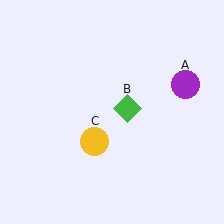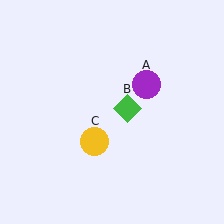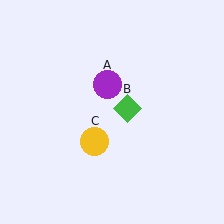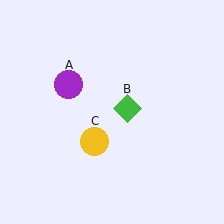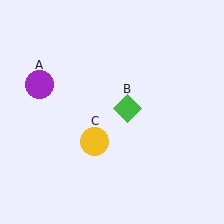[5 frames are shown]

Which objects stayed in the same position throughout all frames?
Green diamond (object B) and yellow circle (object C) remained stationary.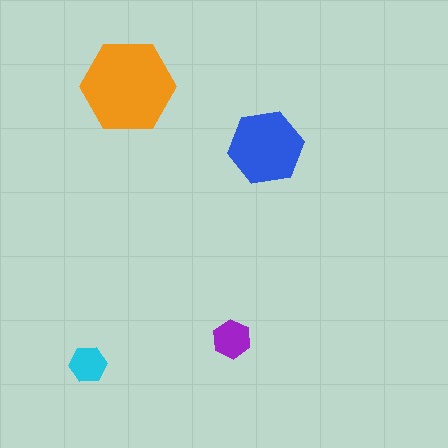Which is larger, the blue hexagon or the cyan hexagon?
The blue one.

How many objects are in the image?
There are 4 objects in the image.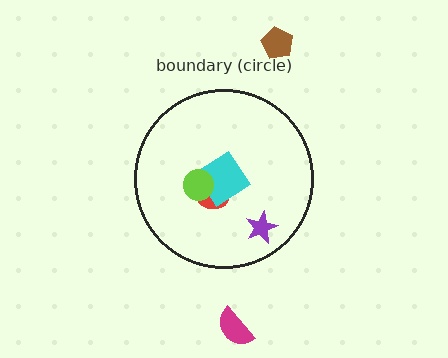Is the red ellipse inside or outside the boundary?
Inside.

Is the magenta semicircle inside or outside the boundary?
Outside.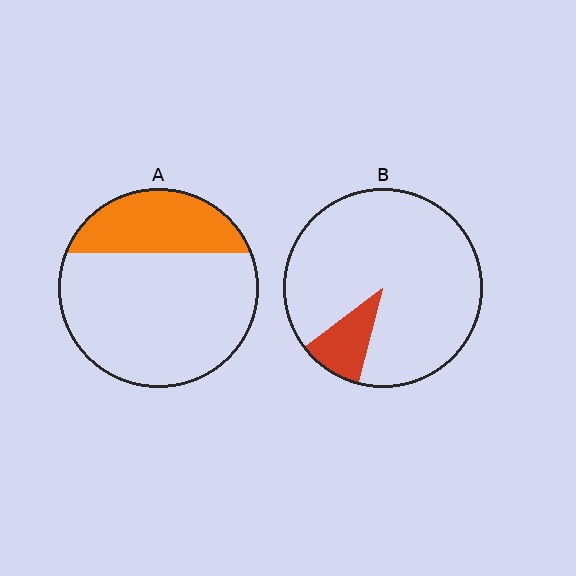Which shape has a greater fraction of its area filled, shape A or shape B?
Shape A.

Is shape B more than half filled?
No.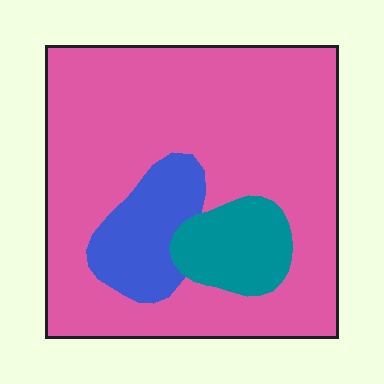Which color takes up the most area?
Pink, at roughly 75%.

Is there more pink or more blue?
Pink.